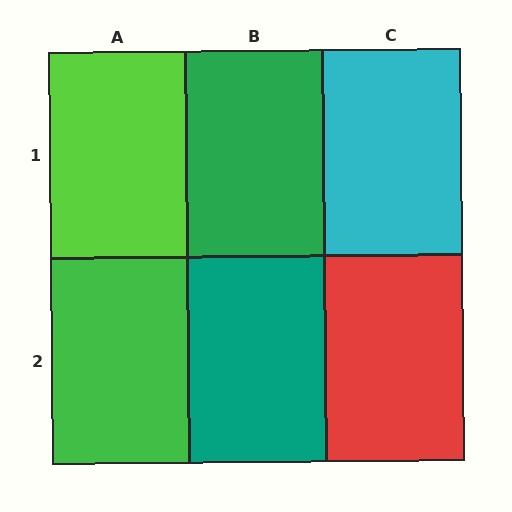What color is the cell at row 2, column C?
Red.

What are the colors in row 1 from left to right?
Lime, green, cyan.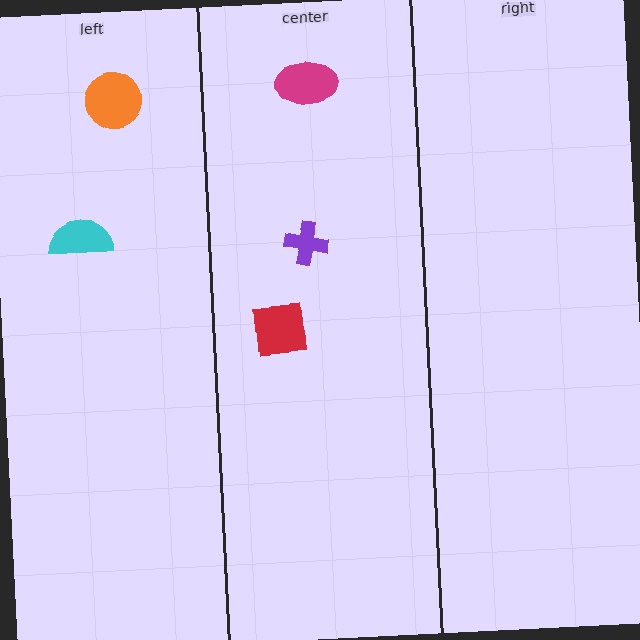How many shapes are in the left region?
2.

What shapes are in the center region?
The purple cross, the red square, the magenta ellipse.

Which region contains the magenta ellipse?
The center region.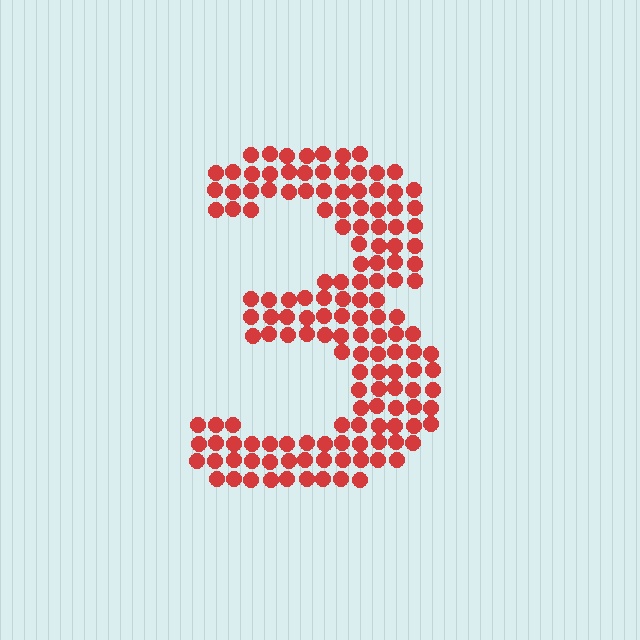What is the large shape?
The large shape is the digit 3.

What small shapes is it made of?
It is made of small circles.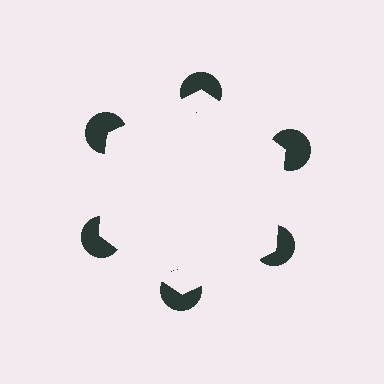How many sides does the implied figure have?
6 sides.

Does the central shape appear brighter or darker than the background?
It typically appears slightly brighter than the background, even though no actual brightness change is drawn.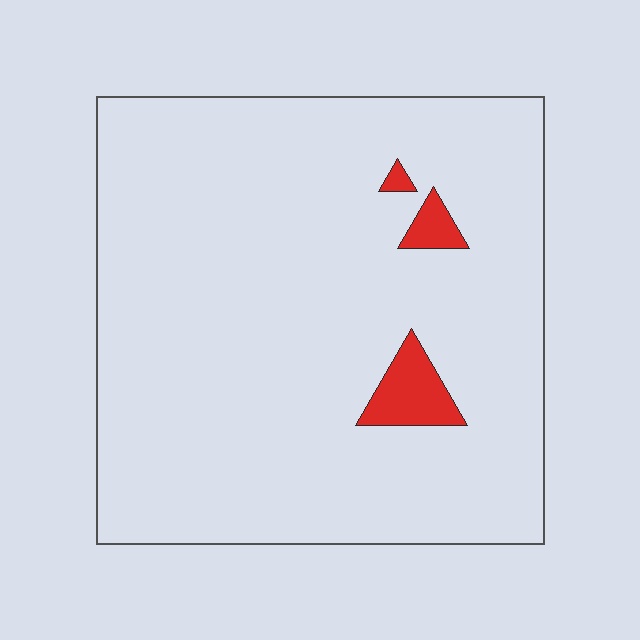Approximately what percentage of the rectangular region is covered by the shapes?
Approximately 5%.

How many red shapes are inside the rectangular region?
3.